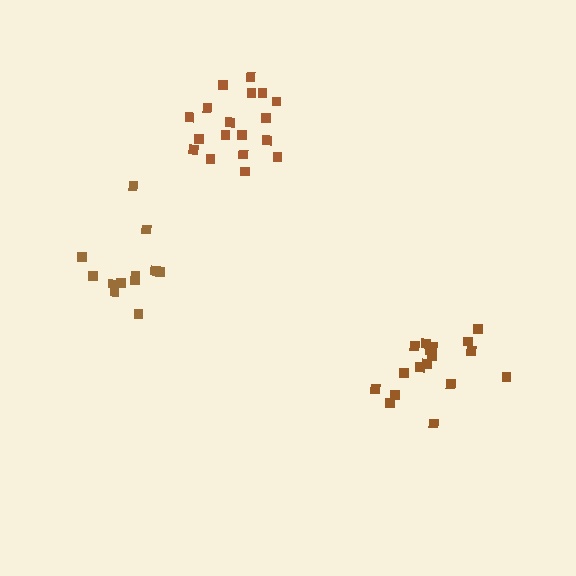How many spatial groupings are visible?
There are 3 spatial groupings.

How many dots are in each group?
Group 1: 18 dots, Group 2: 17 dots, Group 3: 12 dots (47 total).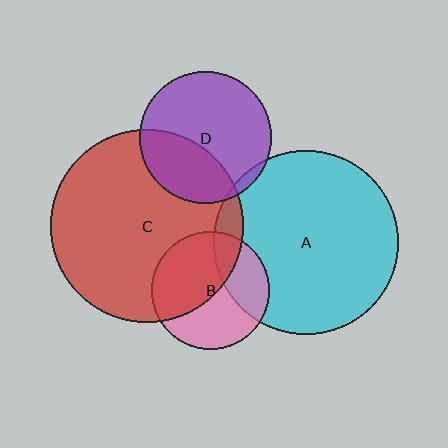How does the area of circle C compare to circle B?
Approximately 2.7 times.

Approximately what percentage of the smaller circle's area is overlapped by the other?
Approximately 50%.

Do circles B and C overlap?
Yes.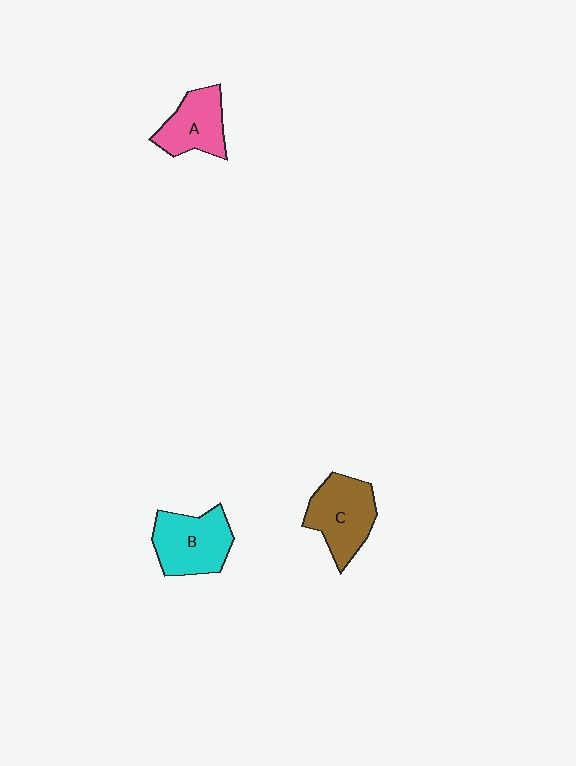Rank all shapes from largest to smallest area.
From largest to smallest: B (cyan), C (brown), A (pink).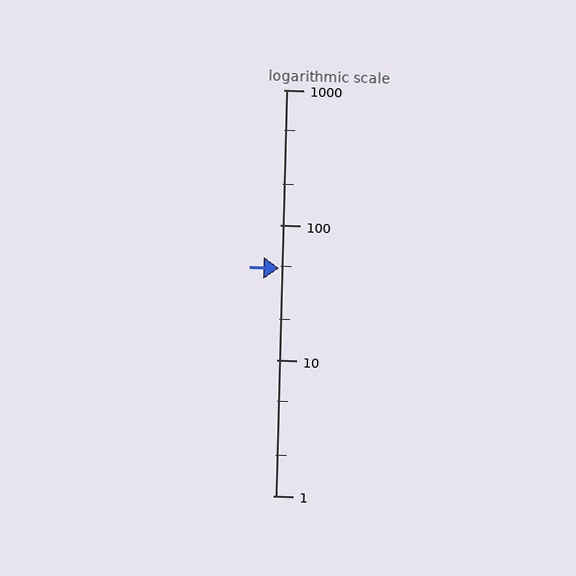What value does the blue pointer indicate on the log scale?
The pointer indicates approximately 48.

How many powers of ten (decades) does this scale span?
The scale spans 3 decades, from 1 to 1000.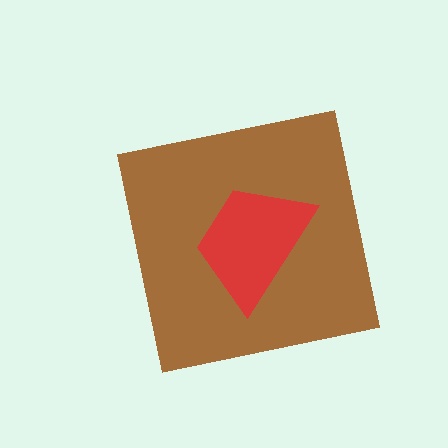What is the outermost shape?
The brown square.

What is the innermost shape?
The red trapezoid.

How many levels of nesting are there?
2.